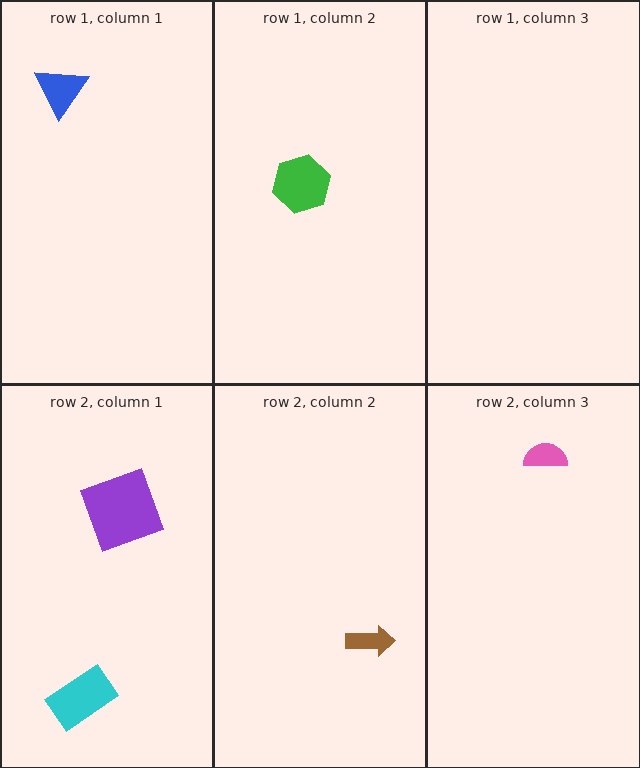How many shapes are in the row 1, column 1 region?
1.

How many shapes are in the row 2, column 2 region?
1.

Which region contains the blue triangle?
The row 1, column 1 region.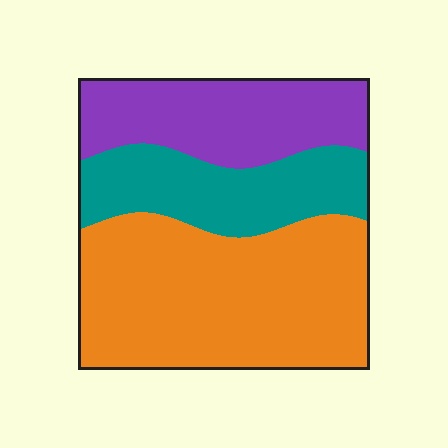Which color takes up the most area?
Orange, at roughly 50%.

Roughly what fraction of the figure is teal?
Teal covers roughly 25% of the figure.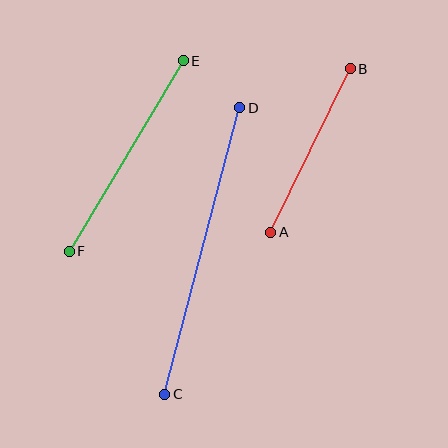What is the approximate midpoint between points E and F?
The midpoint is at approximately (126, 156) pixels.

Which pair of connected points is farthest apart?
Points C and D are farthest apart.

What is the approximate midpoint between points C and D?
The midpoint is at approximately (202, 251) pixels.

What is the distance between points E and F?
The distance is approximately 222 pixels.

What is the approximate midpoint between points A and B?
The midpoint is at approximately (310, 151) pixels.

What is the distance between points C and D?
The distance is approximately 296 pixels.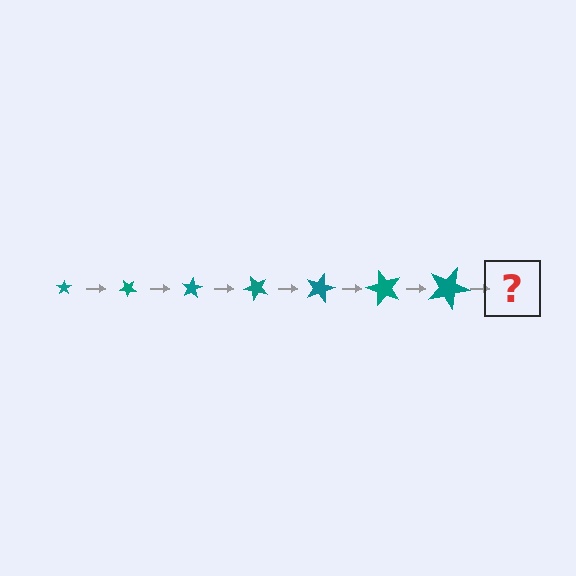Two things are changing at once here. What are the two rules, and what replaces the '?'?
The two rules are that the star grows larger each step and it rotates 40 degrees each step. The '?' should be a star, larger than the previous one and rotated 280 degrees from the start.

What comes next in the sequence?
The next element should be a star, larger than the previous one and rotated 280 degrees from the start.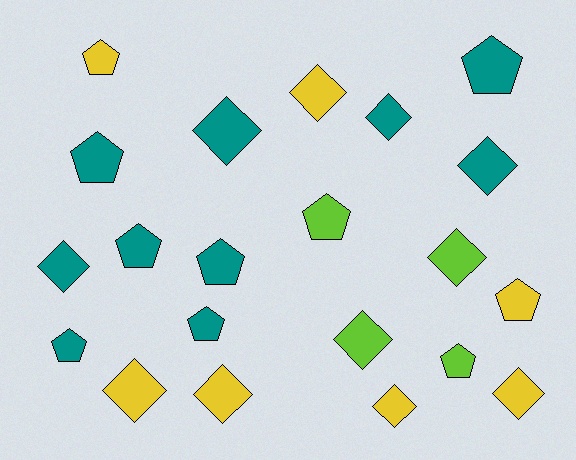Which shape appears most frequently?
Diamond, with 11 objects.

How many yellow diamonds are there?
There are 5 yellow diamonds.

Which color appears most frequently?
Teal, with 10 objects.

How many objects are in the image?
There are 21 objects.